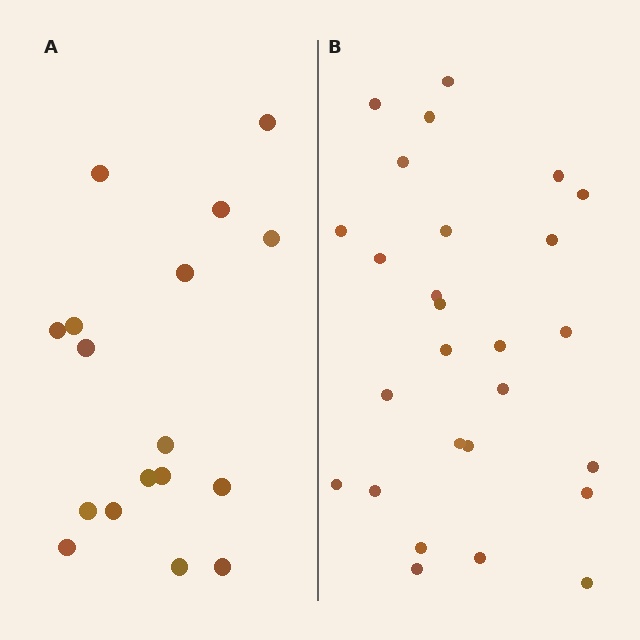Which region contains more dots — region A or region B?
Region B (the right region) has more dots.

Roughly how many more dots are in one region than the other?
Region B has roughly 10 or so more dots than region A.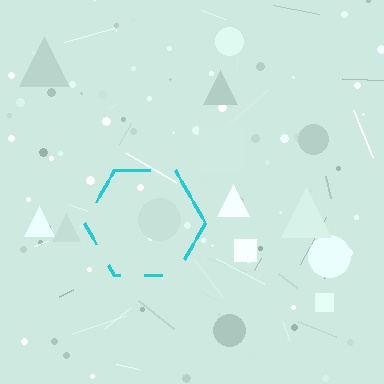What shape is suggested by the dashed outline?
The dashed outline suggests a hexagon.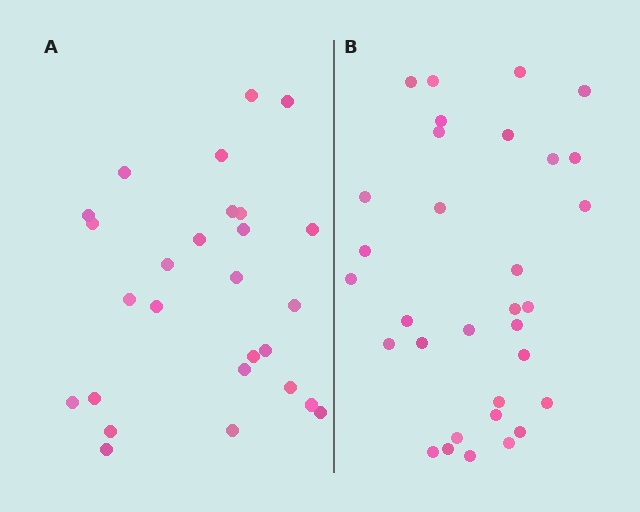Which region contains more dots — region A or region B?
Region B (the right region) has more dots.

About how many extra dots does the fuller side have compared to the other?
Region B has about 5 more dots than region A.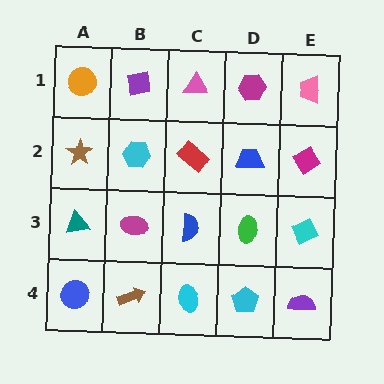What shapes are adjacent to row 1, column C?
A red rectangle (row 2, column C), a purple square (row 1, column B), a magenta hexagon (row 1, column D).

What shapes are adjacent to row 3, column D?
A blue trapezoid (row 2, column D), a cyan pentagon (row 4, column D), a blue semicircle (row 3, column C), a cyan diamond (row 3, column E).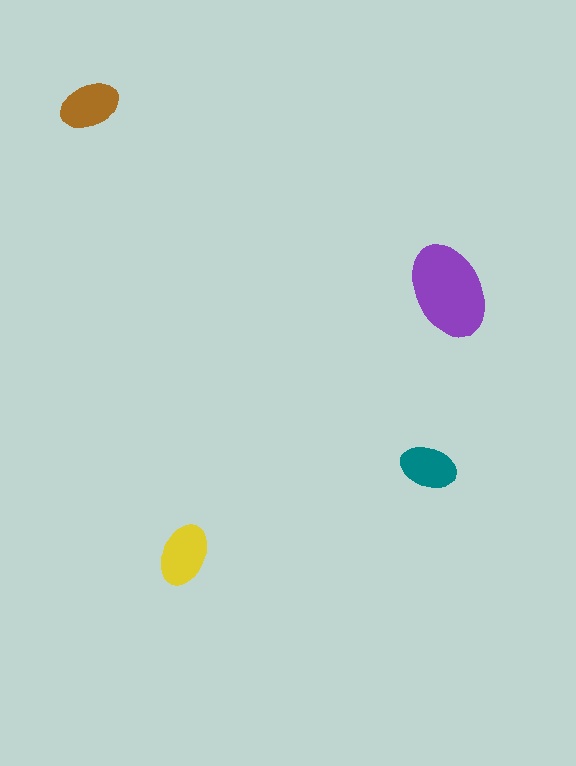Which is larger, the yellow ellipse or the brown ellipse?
The yellow one.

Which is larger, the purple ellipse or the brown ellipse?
The purple one.